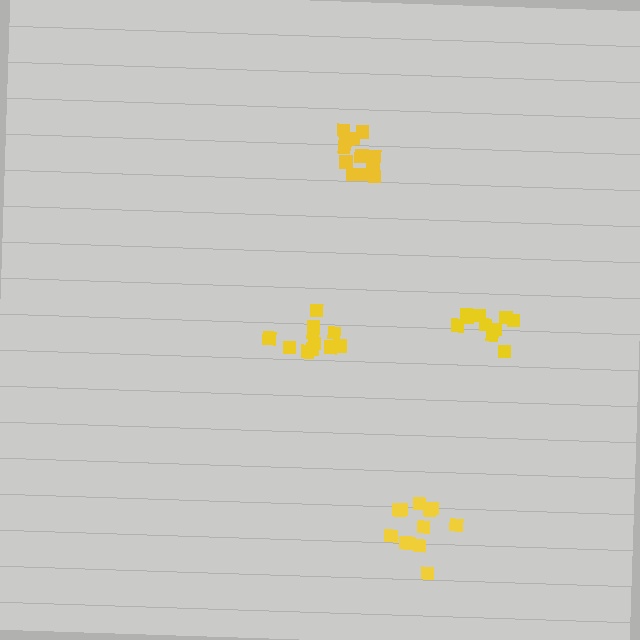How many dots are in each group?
Group 1: 12 dots, Group 2: 11 dots, Group 3: 10 dots, Group 4: 14 dots (47 total).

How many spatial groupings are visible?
There are 4 spatial groupings.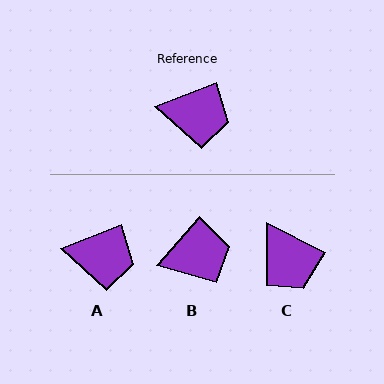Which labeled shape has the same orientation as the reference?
A.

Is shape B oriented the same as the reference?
No, it is off by about 27 degrees.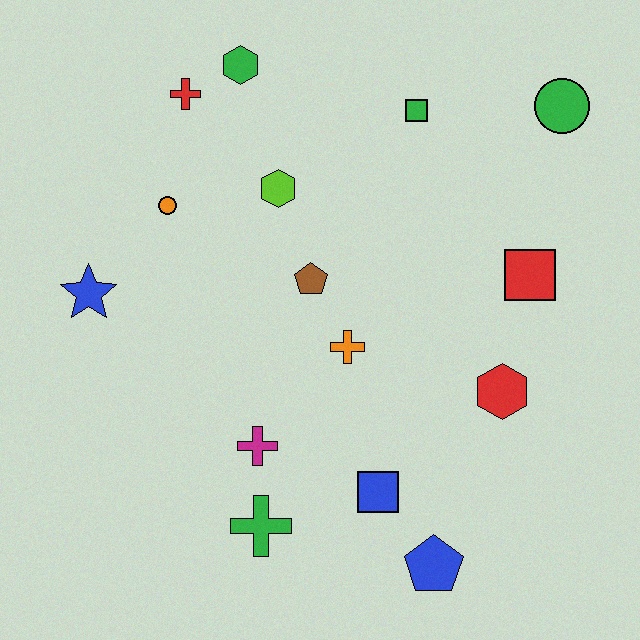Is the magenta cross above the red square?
No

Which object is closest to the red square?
The red hexagon is closest to the red square.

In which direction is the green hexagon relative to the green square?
The green hexagon is to the left of the green square.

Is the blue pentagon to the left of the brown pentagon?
No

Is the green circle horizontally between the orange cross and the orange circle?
No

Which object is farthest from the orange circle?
The blue pentagon is farthest from the orange circle.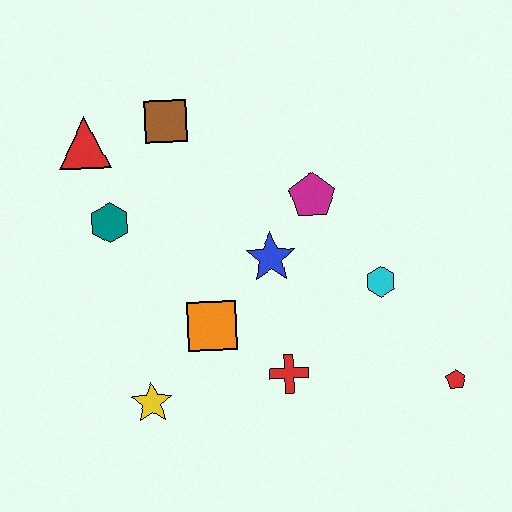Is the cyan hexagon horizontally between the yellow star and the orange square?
No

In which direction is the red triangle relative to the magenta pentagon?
The red triangle is to the left of the magenta pentagon.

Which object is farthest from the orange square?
The red pentagon is farthest from the orange square.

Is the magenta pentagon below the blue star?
No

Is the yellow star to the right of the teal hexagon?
Yes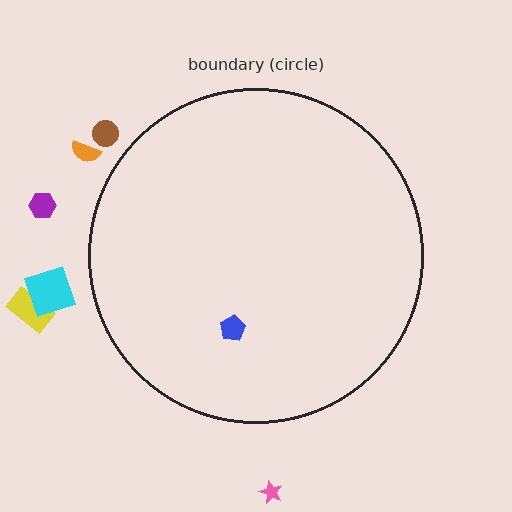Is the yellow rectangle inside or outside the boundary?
Outside.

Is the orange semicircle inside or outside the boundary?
Outside.